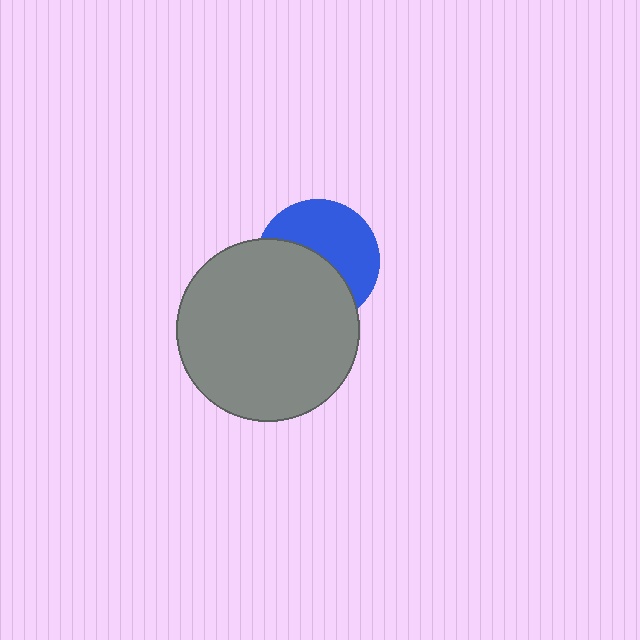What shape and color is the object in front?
The object in front is a gray circle.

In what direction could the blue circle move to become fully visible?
The blue circle could move up. That would shift it out from behind the gray circle entirely.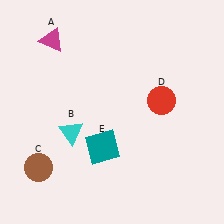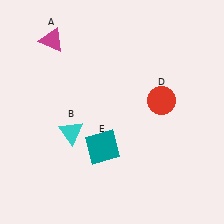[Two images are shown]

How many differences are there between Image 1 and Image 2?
There is 1 difference between the two images.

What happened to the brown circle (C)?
The brown circle (C) was removed in Image 2. It was in the bottom-left area of Image 1.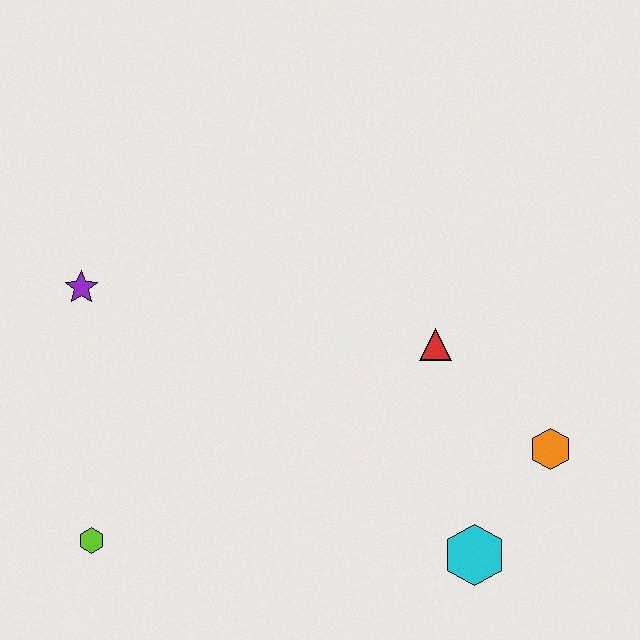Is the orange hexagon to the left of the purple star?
No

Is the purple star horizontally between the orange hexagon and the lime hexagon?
No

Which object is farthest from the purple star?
The orange hexagon is farthest from the purple star.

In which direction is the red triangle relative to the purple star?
The red triangle is to the right of the purple star.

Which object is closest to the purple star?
The lime hexagon is closest to the purple star.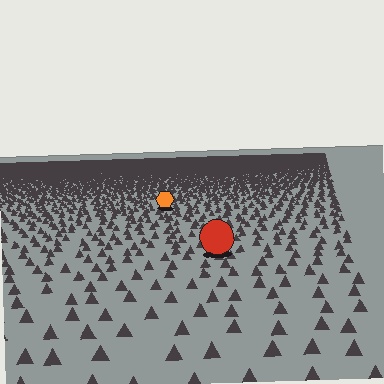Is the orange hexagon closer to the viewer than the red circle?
No. The red circle is closer — you can tell from the texture gradient: the ground texture is coarser near it.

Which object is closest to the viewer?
The red circle is closest. The texture marks near it are larger and more spread out.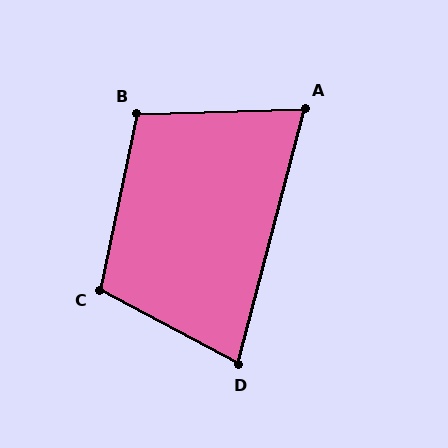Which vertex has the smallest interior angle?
A, at approximately 74 degrees.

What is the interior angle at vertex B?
Approximately 103 degrees (obtuse).